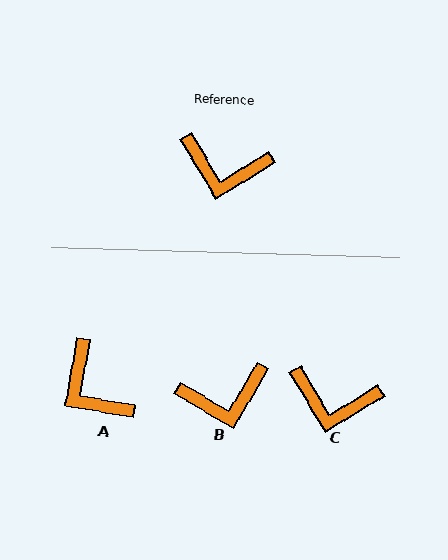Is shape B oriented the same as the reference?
No, it is off by about 28 degrees.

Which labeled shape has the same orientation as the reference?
C.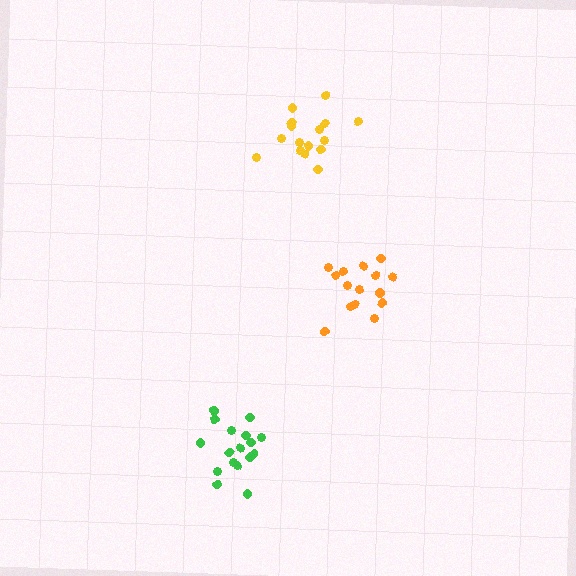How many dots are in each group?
Group 1: 15 dots, Group 2: 16 dots, Group 3: 17 dots (48 total).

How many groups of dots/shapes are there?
There are 3 groups.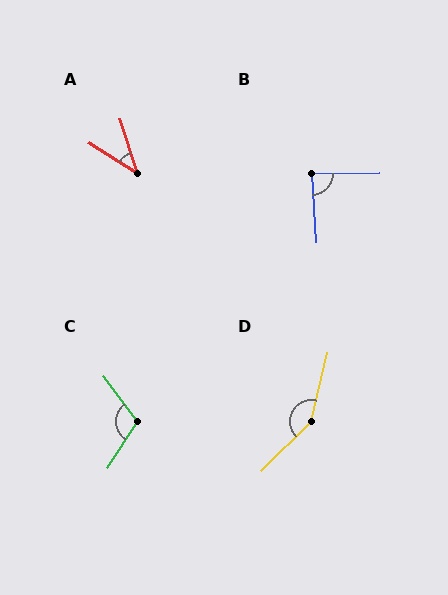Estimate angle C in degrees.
Approximately 110 degrees.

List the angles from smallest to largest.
A (39°), B (88°), C (110°), D (149°).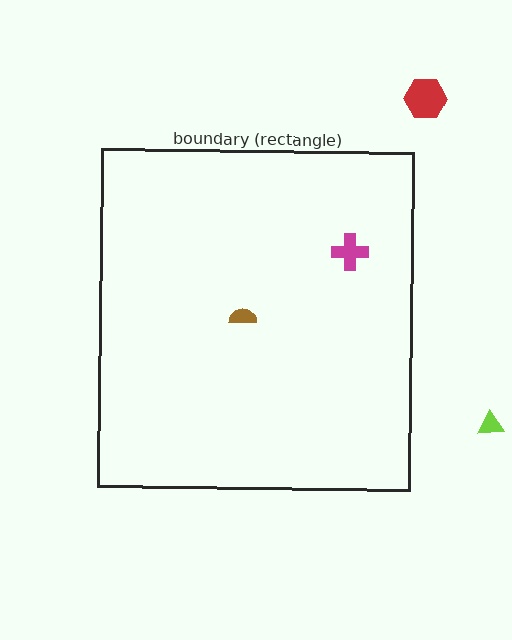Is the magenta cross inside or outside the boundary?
Inside.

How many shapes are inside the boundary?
2 inside, 2 outside.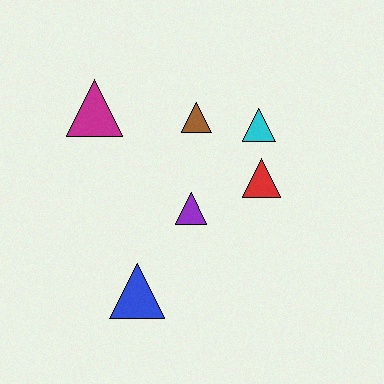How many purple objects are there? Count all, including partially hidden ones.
There is 1 purple object.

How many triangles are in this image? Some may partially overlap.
There are 6 triangles.